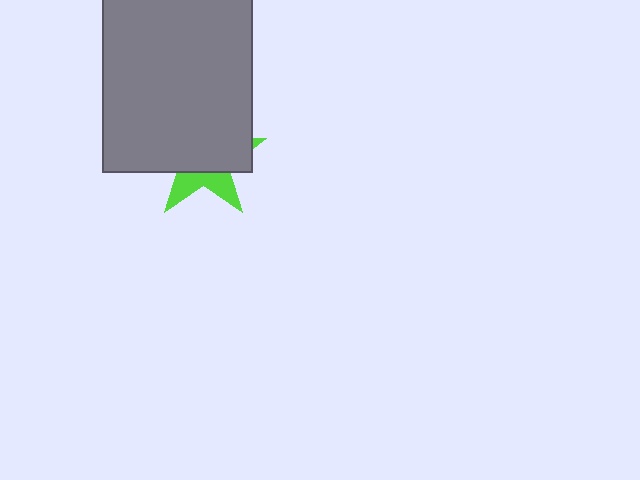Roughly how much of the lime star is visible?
A small part of it is visible (roughly 31%).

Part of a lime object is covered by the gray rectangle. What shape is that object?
It is a star.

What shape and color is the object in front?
The object in front is a gray rectangle.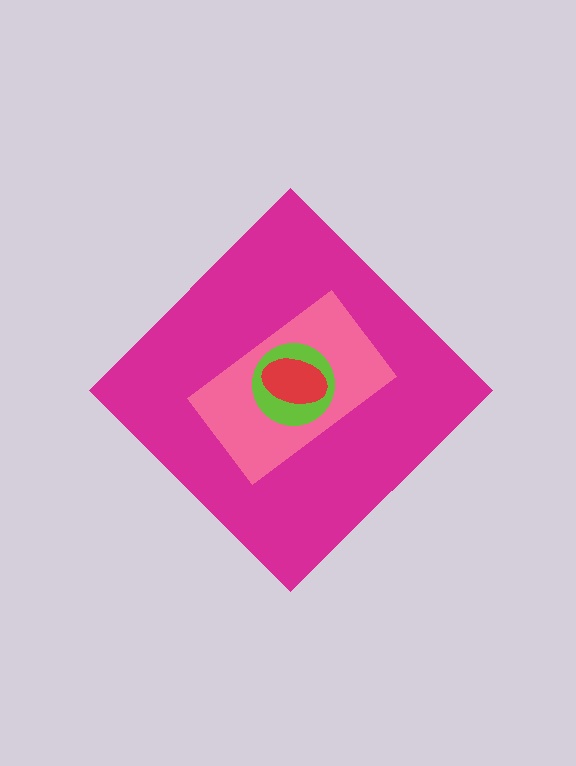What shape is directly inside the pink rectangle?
The lime circle.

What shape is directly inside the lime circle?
The red ellipse.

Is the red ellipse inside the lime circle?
Yes.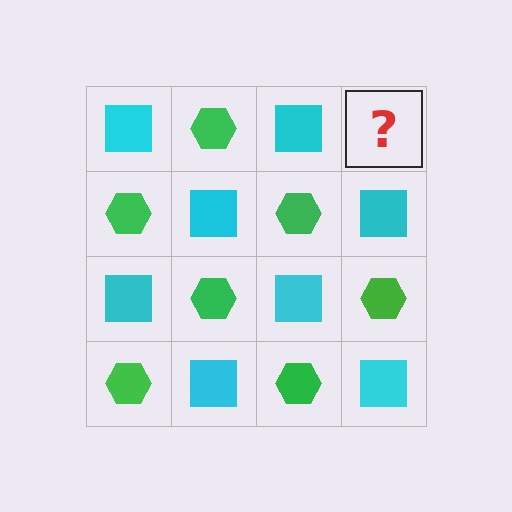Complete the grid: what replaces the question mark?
The question mark should be replaced with a green hexagon.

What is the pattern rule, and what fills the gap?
The rule is that it alternates cyan square and green hexagon in a checkerboard pattern. The gap should be filled with a green hexagon.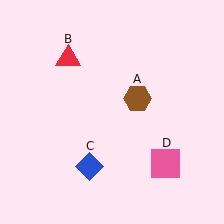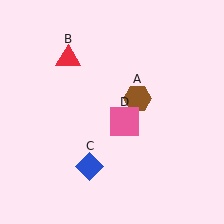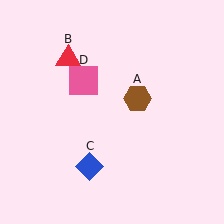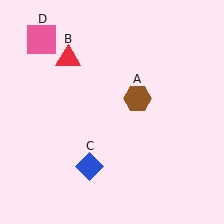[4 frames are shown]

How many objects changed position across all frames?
1 object changed position: pink square (object D).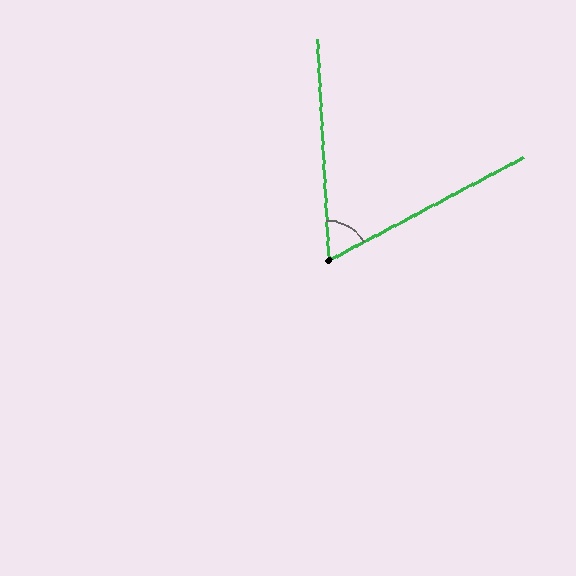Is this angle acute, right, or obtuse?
It is acute.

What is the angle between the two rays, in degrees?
Approximately 65 degrees.